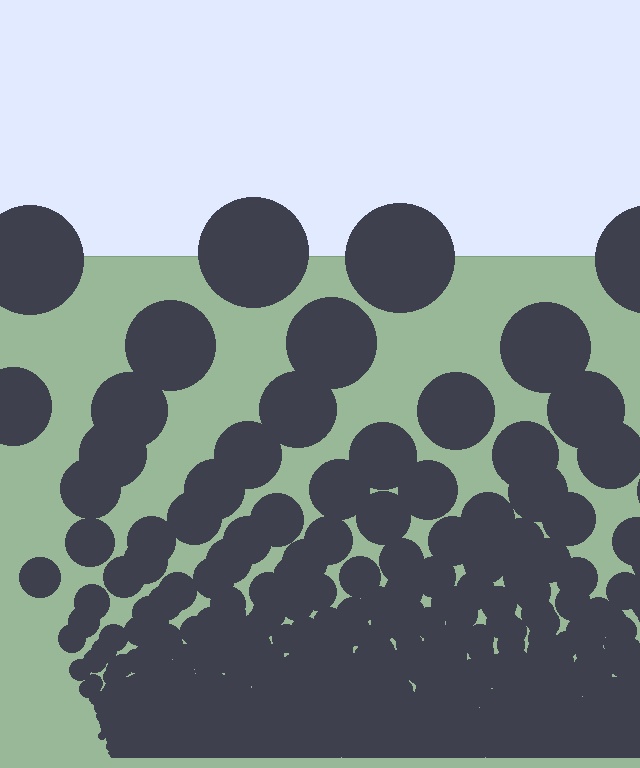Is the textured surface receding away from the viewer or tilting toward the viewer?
The surface appears to tilt toward the viewer. Texture elements get larger and sparser toward the top.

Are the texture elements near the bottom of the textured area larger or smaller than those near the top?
Smaller. The gradient is inverted — elements near the bottom are smaller and denser.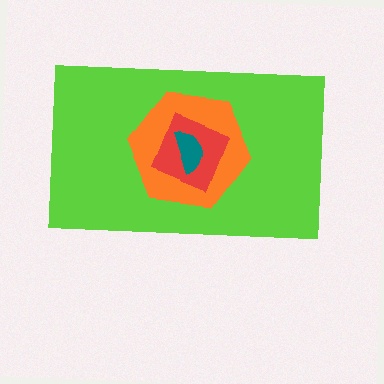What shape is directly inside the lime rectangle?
The orange hexagon.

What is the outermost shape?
The lime rectangle.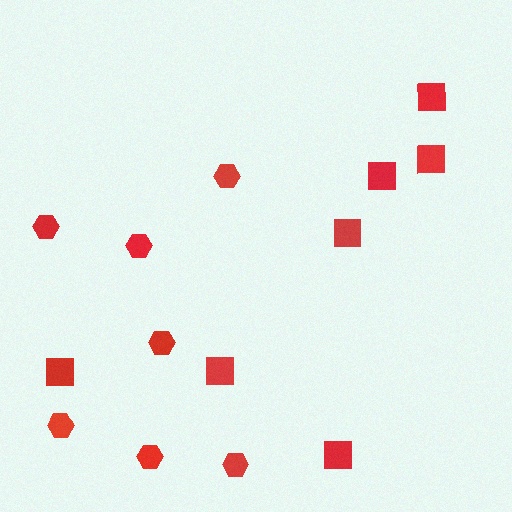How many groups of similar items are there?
There are 2 groups: one group of squares (7) and one group of hexagons (7).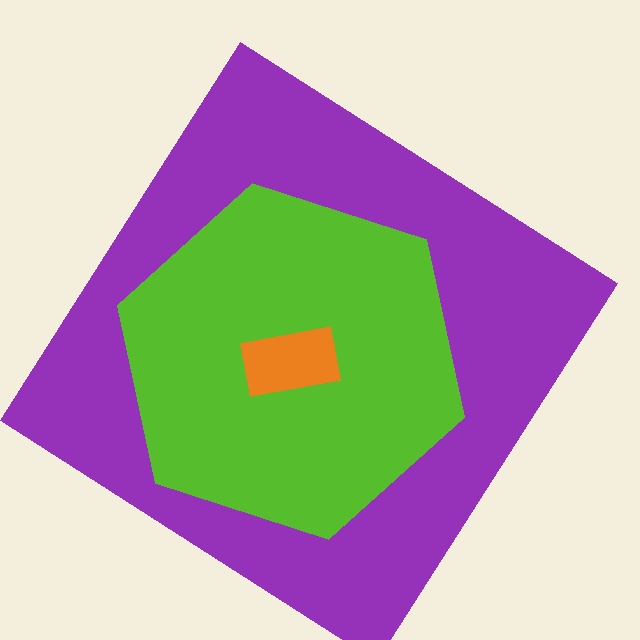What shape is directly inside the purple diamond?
The lime hexagon.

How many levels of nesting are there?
3.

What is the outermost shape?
The purple diamond.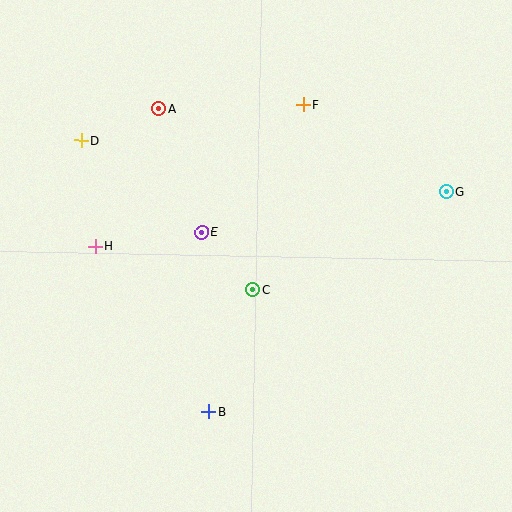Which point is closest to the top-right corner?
Point G is closest to the top-right corner.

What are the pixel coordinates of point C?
Point C is at (253, 290).